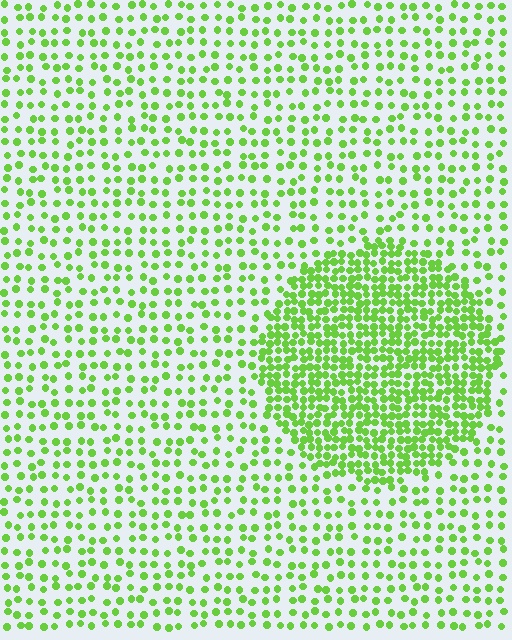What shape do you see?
I see a circle.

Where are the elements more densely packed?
The elements are more densely packed inside the circle boundary.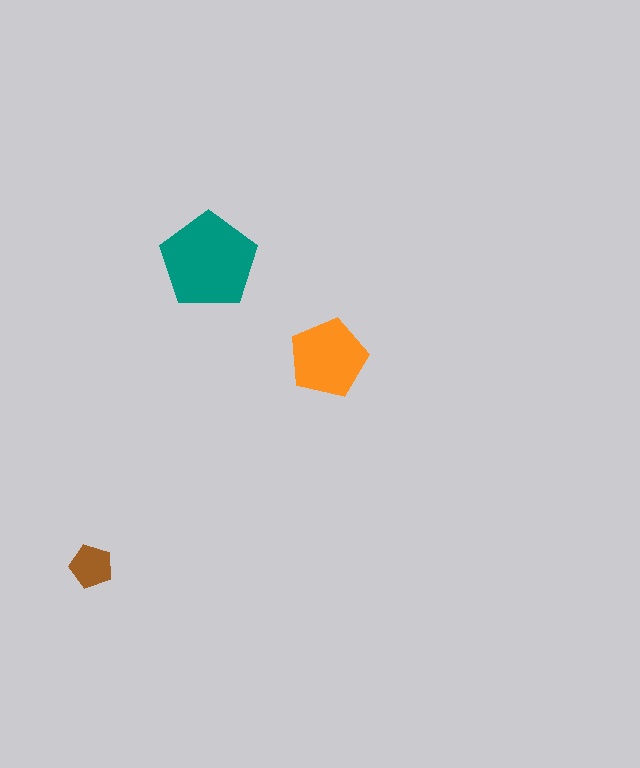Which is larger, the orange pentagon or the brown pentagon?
The orange one.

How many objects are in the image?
There are 3 objects in the image.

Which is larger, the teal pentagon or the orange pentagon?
The teal one.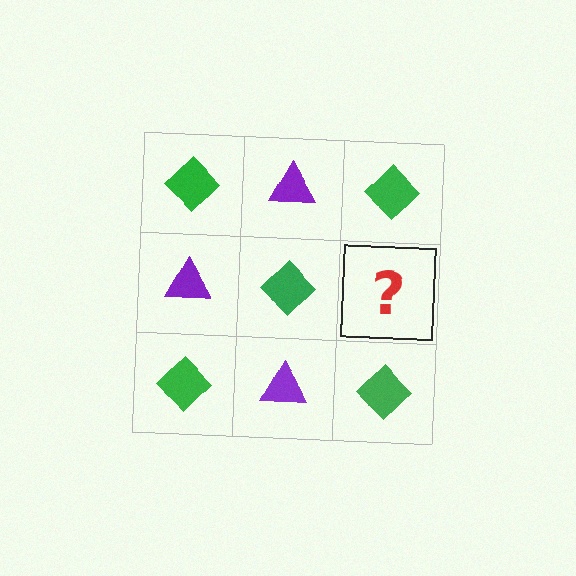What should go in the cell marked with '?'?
The missing cell should contain a purple triangle.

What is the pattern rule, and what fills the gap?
The rule is that it alternates green diamond and purple triangle in a checkerboard pattern. The gap should be filled with a purple triangle.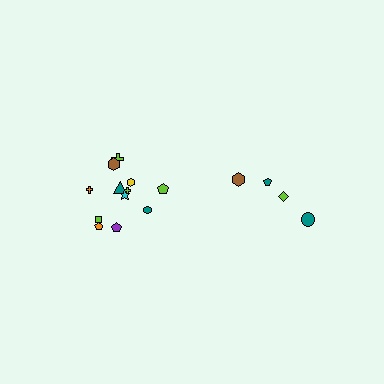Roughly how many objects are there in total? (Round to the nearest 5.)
Roughly 15 objects in total.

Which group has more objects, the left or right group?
The left group.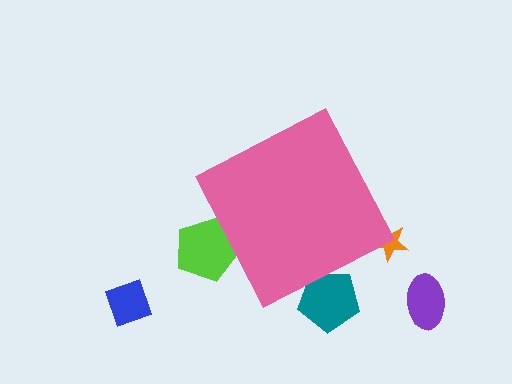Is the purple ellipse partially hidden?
No, the purple ellipse is fully visible.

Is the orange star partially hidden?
Yes, the orange star is partially hidden behind the pink diamond.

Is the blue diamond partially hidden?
No, the blue diamond is fully visible.